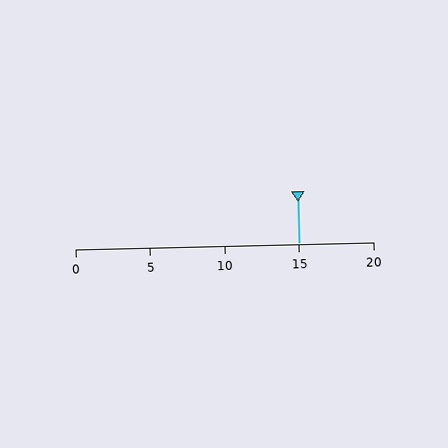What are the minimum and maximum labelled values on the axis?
The axis runs from 0 to 20.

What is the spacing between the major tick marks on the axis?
The major ticks are spaced 5 apart.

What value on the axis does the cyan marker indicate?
The marker indicates approximately 15.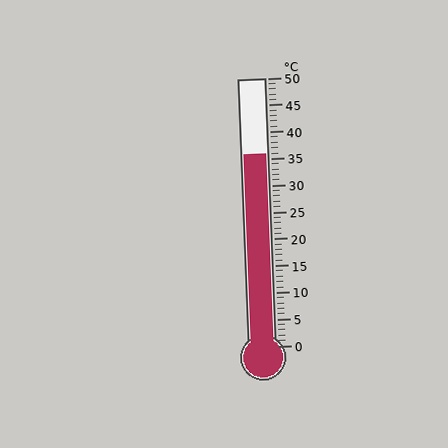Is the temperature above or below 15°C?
The temperature is above 15°C.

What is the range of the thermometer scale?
The thermometer scale ranges from 0°C to 50°C.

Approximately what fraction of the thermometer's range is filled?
The thermometer is filled to approximately 70% of its range.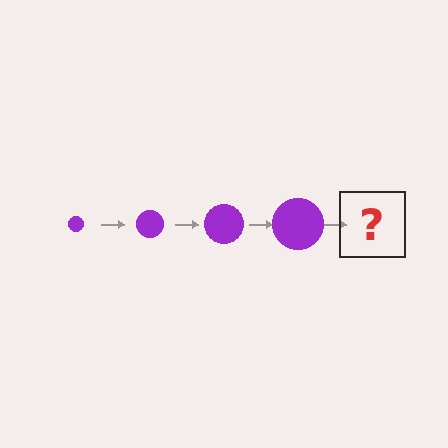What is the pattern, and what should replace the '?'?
The pattern is that the circle gets progressively larger each step. The '?' should be a purple circle, larger than the previous one.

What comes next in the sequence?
The next element should be a purple circle, larger than the previous one.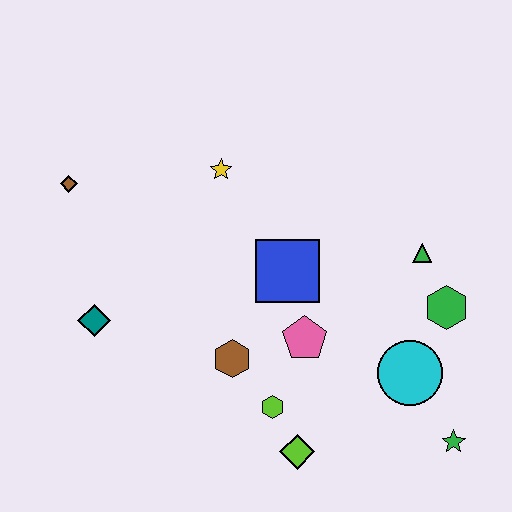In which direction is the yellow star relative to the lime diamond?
The yellow star is above the lime diamond.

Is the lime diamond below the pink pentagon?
Yes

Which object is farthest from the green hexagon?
The brown diamond is farthest from the green hexagon.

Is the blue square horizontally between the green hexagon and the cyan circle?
No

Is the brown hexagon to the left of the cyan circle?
Yes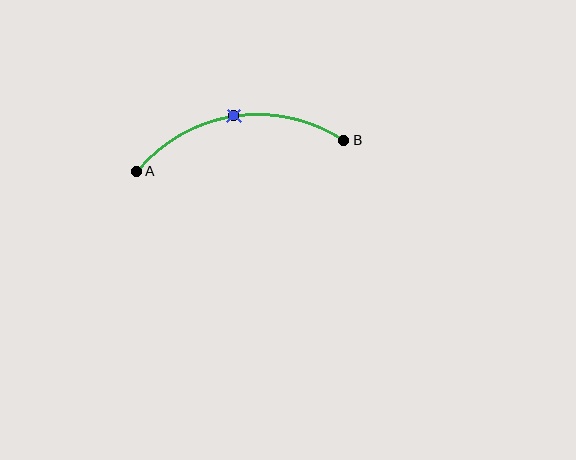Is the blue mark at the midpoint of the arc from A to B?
Yes. The blue mark lies on the arc at equal arc-length from both A and B — it is the arc midpoint.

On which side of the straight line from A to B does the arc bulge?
The arc bulges above the straight line connecting A and B.